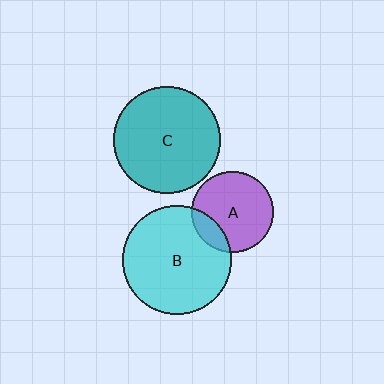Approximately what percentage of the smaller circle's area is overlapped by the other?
Approximately 15%.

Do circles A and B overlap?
Yes.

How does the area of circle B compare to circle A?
Approximately 1.8 times.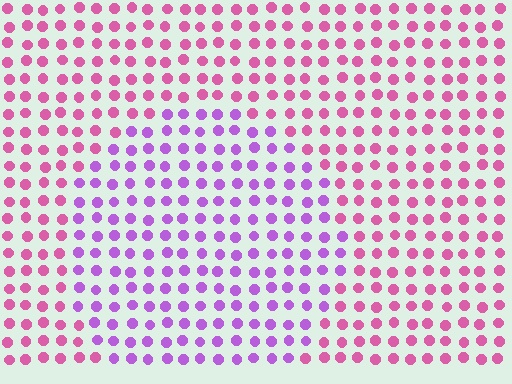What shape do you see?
I see a circle.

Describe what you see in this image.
The image is filled with small pink elements in a uniform arrangement. A circle-shaped region is visible where the elements are tinted to a slightly different hue, forming a subtle color boundary.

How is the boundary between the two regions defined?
The boundary is defined purely by a slight shift in hue (about 41 degrees). Spacing, size, and orientation are identical on both sides.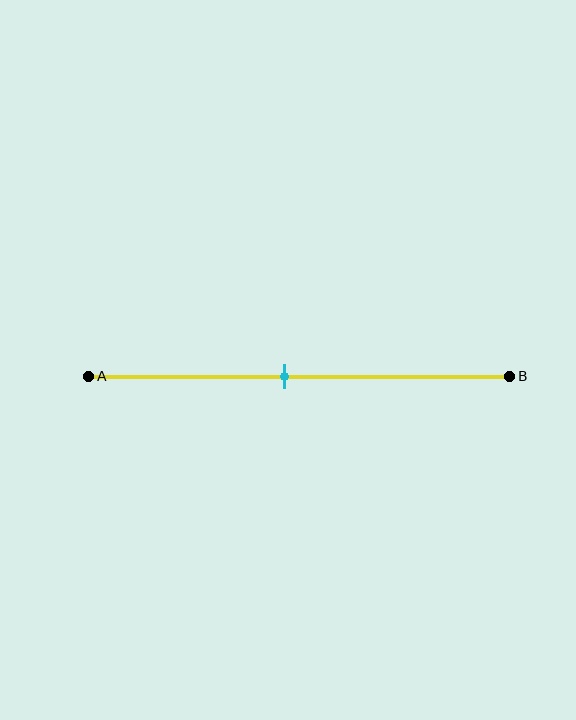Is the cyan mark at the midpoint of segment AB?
No, the mark is at about 45% from A, not at the 50% midpoint.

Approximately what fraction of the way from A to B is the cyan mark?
The cyan mark is approximately 45% of the way from A to B.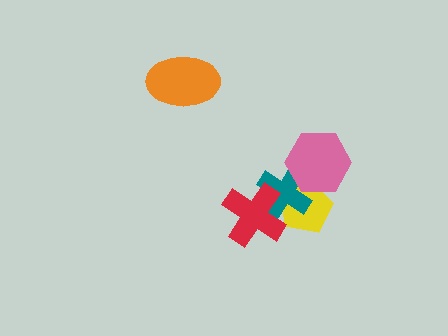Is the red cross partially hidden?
No, no other shape covers it.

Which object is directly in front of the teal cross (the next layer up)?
The red cross is directly in front of the teal cross.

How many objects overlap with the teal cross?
3 objects overlap with the teal cross.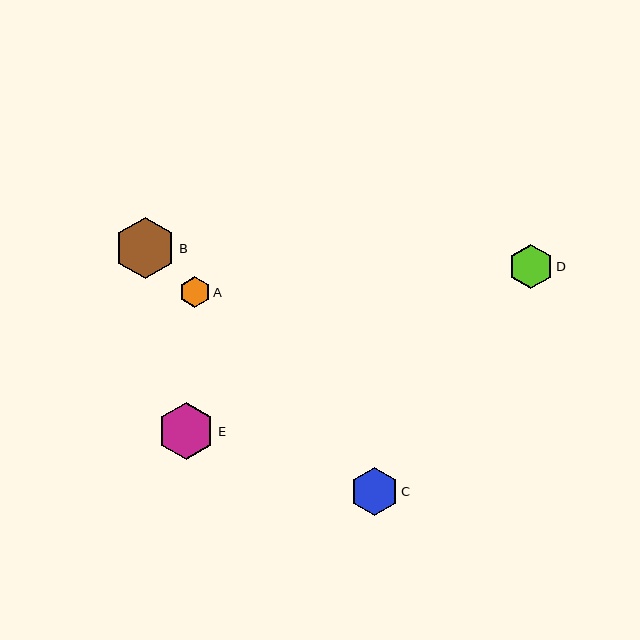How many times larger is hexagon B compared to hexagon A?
Hexagon B is approximately 1.9 times the size of hexagon A.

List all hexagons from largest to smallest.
From largest to smallest: B, E, C, D, A.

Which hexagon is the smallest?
Hexagon A is the smallest with a size of approximately 31 pixels.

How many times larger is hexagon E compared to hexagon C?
Hexagon E is approximately 1.2 times the size of hexagon C.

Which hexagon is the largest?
Hexagon B is the largest with a size of approximately 61 pixels.